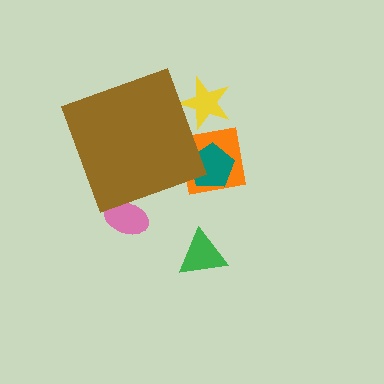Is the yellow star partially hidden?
Yes, the yellow star is partially hidden behind the brown diamond.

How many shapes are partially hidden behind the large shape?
4 shapes are partially hidden.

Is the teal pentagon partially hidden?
Yes, the teal pentagon is partially hidden behind the brown diamond.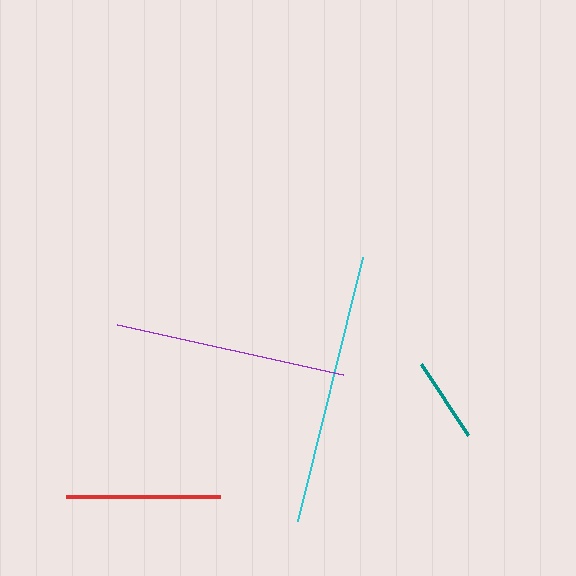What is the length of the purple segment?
The purple segment is approximately 232 pixels long.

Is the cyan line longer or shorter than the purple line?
The cyan line is longer than the purple line.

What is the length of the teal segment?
The teal segment is approximately 85 pixels long.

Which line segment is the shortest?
The teal line is the shortest at approximately 85 pixels.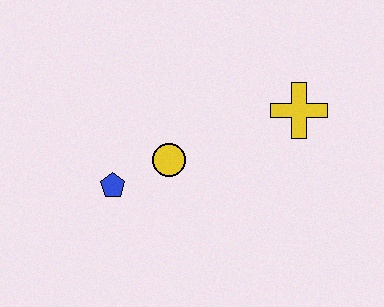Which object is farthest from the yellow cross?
The blue pentagon is farthest from the yellow cross.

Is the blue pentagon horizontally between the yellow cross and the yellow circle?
No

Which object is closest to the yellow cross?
The yellow circle is closest to the yellow cross.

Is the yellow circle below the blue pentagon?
No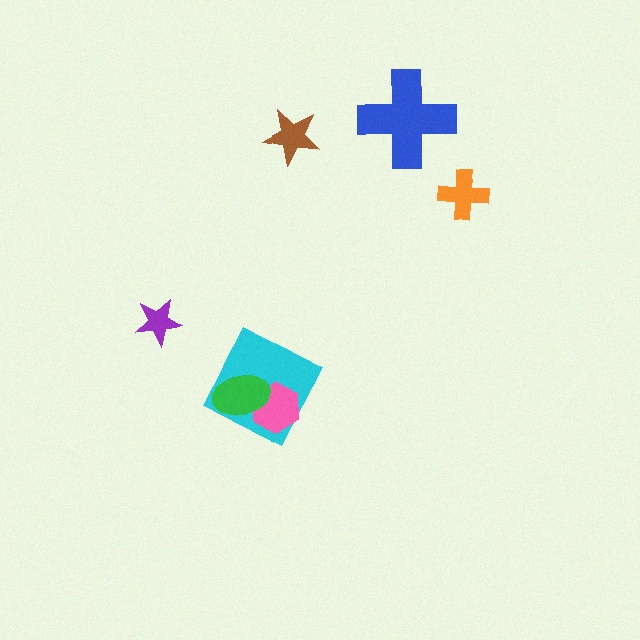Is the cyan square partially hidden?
Yes, it is partially covered by another shape.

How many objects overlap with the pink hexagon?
2 objects overlap with the pink hexagon.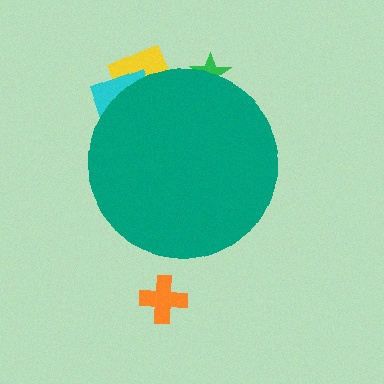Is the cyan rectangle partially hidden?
Yes, the cyan rectangle is partially hidden behind the teal circle.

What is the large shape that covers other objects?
A teal circle.